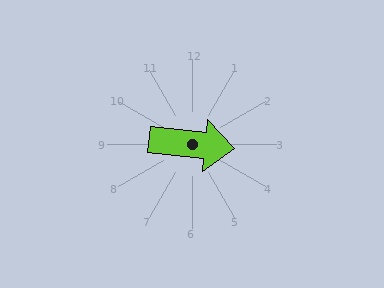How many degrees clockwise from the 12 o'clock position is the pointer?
Approximately 96 degrees.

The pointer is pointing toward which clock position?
Roughly 3 o'clock.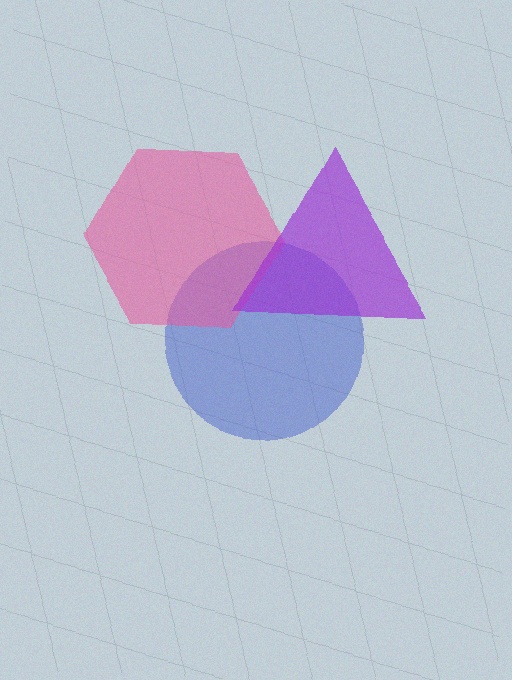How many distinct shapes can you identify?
There are 3 distinct shapes: a blue circle, a pink hexagon, a purple triangle.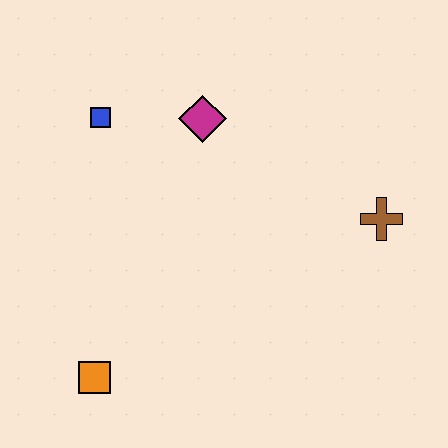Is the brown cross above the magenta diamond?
No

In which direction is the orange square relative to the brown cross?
The orange square is to the left of the brown cross.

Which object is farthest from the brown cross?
The orange square is farthest from the brown cross.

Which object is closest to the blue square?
The magenta diamond is closest to the blue square.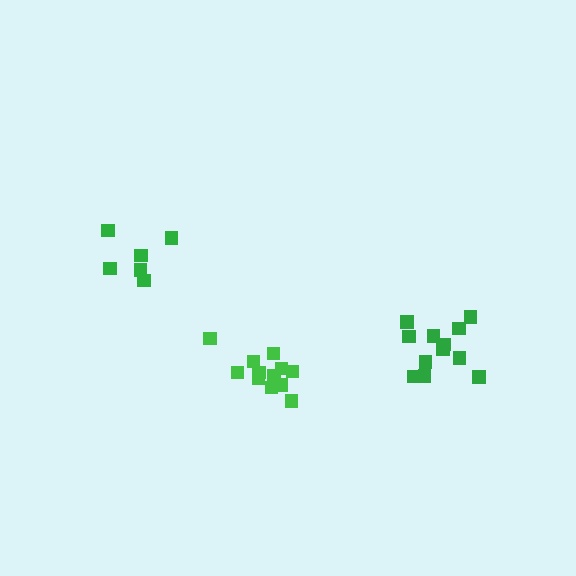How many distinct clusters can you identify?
There are 3 distinct clusters.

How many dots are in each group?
Group 1: 6 dots, Group 2: 12 dots, Group 3: 12 dots (30 total).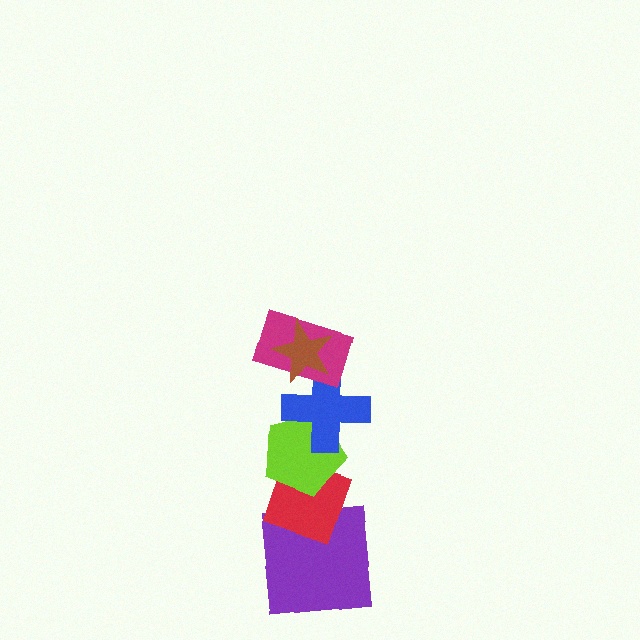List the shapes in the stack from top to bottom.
From top to bottom: the brown star, the magenta rectangle, the blue cross, the lime pentagon, the red diamond, the purple square.